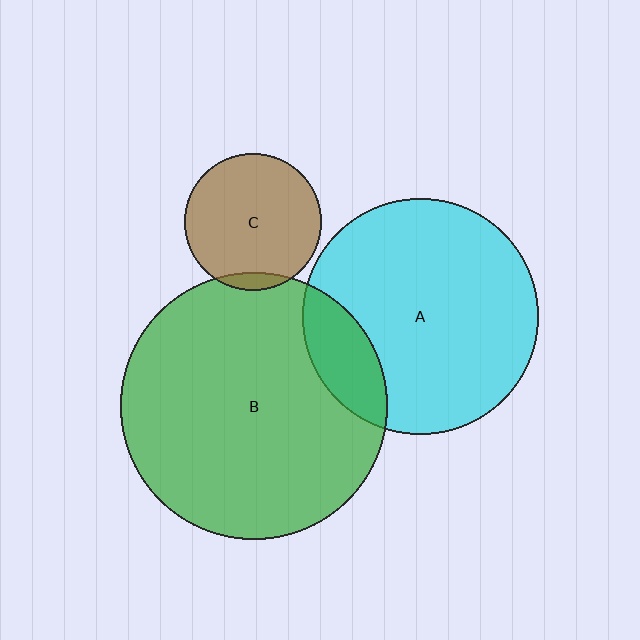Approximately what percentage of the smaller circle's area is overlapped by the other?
Approximately 15%.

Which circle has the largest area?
Circle B (green).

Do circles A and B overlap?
Yes.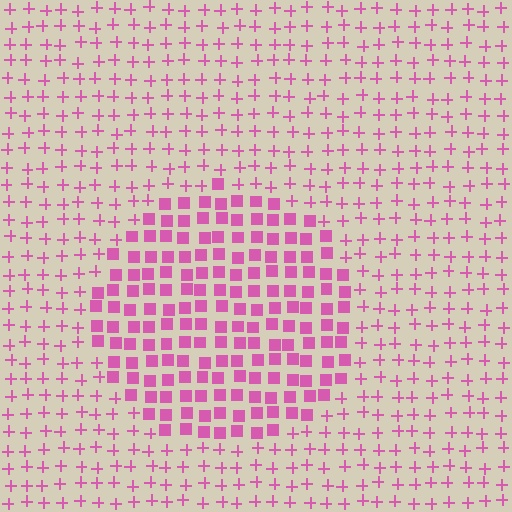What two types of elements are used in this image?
The image uses squares inside the circle region and plus signs outside it.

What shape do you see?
I see a circle.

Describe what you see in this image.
The image is filled with small pink elements arranged in a uniform grid. A circle-shaped region contains squares, while the surrounding area contains plus signs. The boundary is defined purely by the change in element shape.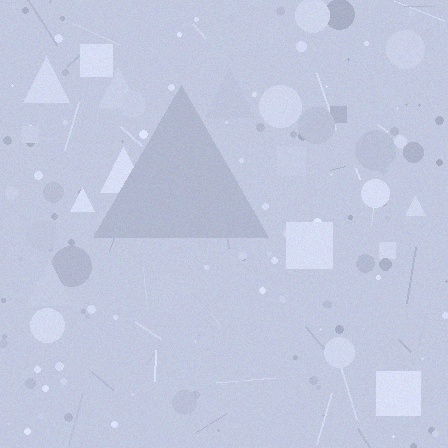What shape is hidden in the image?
A triangle is hidden in the image.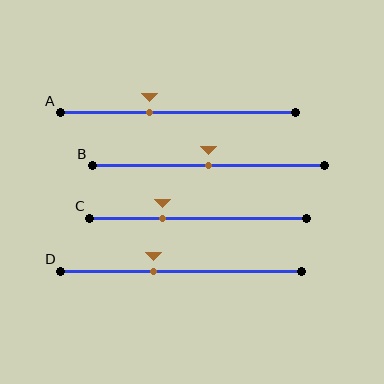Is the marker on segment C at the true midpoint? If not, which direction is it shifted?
No, the marker on segment C is shifted to the left by about 17% of the segment length.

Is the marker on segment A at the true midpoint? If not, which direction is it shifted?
No, the marker on segment A is shifted to the left by about 12% of the segment length.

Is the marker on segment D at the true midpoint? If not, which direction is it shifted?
No, the marker on segment D is shifted to the left by about 11% of the segment length.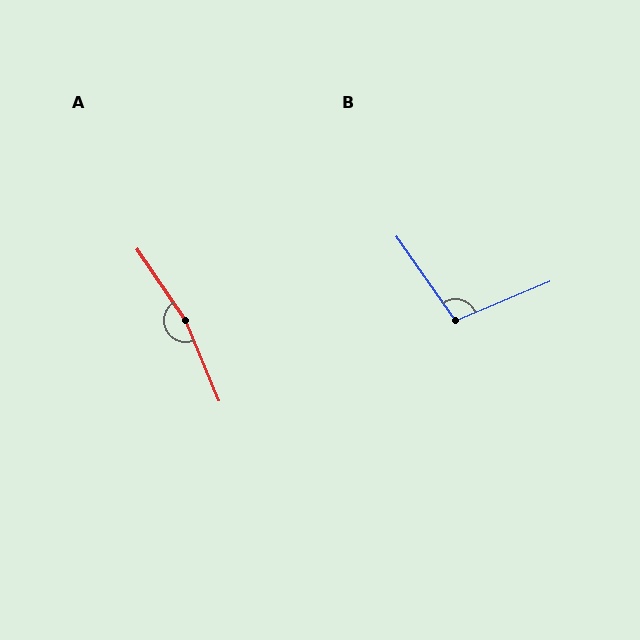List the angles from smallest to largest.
B (102°), A (168°).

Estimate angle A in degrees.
Approximately 168 degrees.